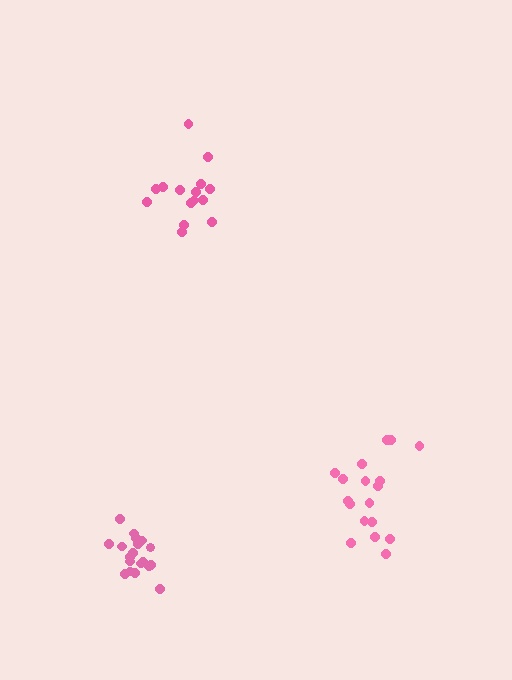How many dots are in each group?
Group 1: 18 dots, Group 2: 15 dots, Group 3: 19 dots (52 total).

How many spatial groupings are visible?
There are 3 spatial groupings.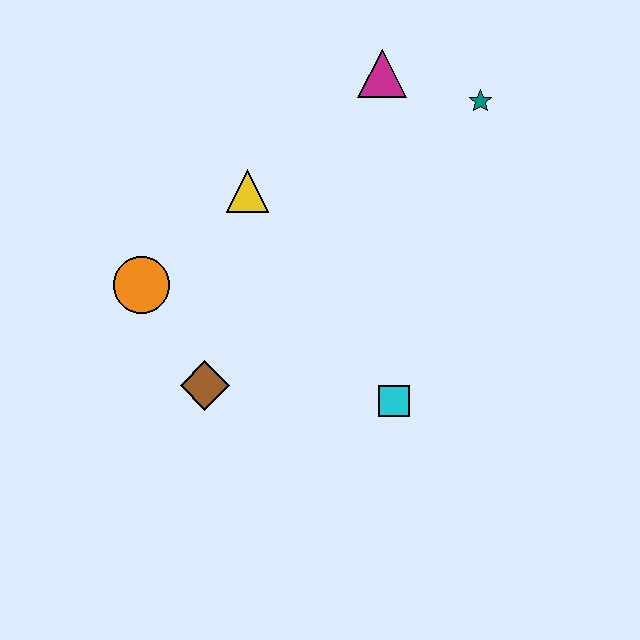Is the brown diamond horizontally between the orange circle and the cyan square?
Yes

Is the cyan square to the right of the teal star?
No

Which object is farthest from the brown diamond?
The teal star is farthest from the brown diamond.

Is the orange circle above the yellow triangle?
No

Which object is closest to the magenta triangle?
The teal star is closest to the magenta triangle.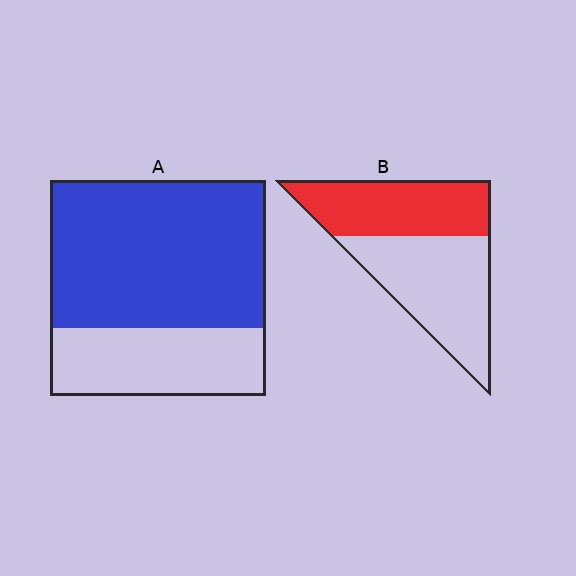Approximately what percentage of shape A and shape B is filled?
A is approximately 70% and B is approximately 45%.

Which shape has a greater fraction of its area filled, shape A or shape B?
Shape A.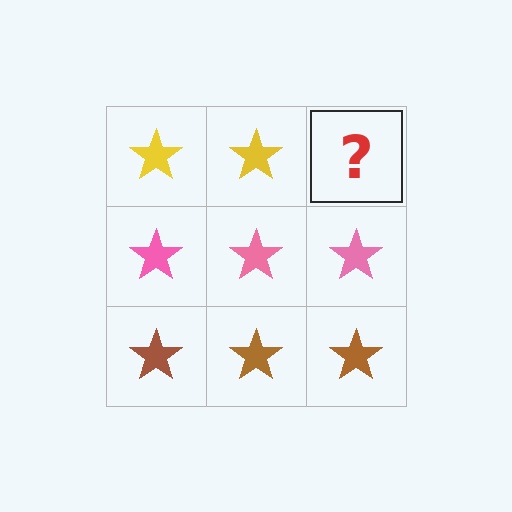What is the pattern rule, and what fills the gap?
The rule is that each row has a consistent color. The gap should be filled with a yellow star.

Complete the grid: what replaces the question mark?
The question mark should be replaced with a yellow star.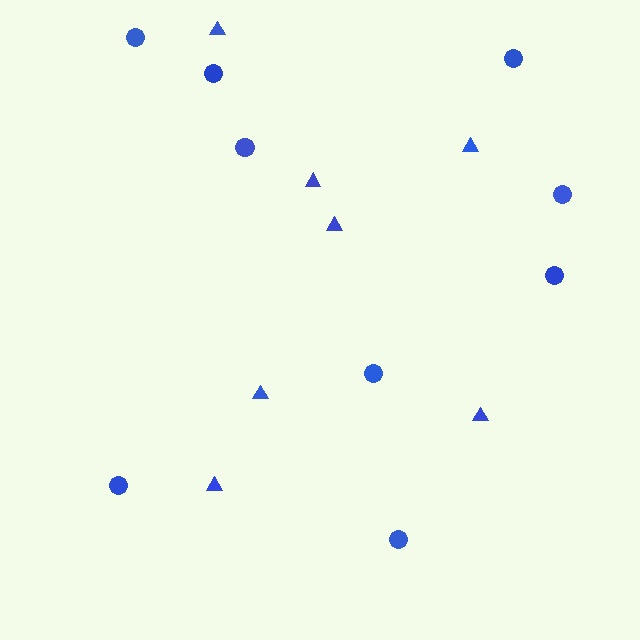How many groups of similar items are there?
There are 2 groups: one group of triangles (7) and one group of circles (9).